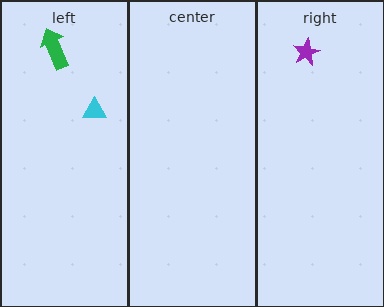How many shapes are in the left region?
2.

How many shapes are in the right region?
1.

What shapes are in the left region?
The cyan triangle, the green arrow.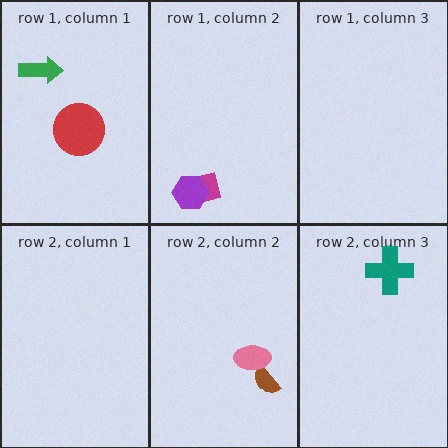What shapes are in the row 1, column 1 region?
The red circle, the green arrow.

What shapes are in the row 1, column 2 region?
The magenta square, the purple hexagon.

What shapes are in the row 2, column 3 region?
The teal cross.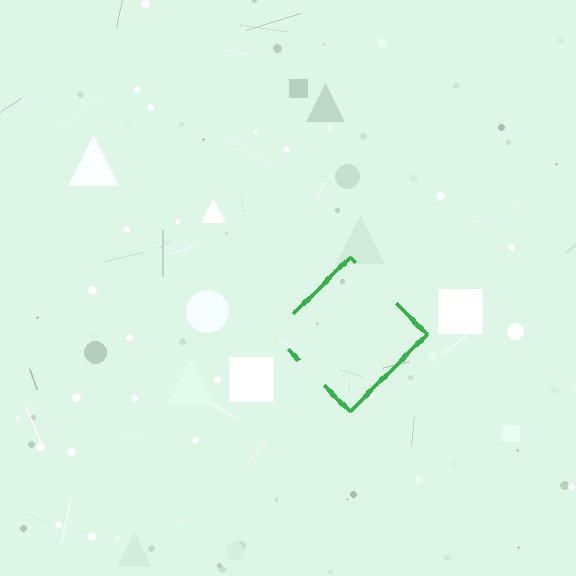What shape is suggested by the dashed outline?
The dashed outline suggests a diamond.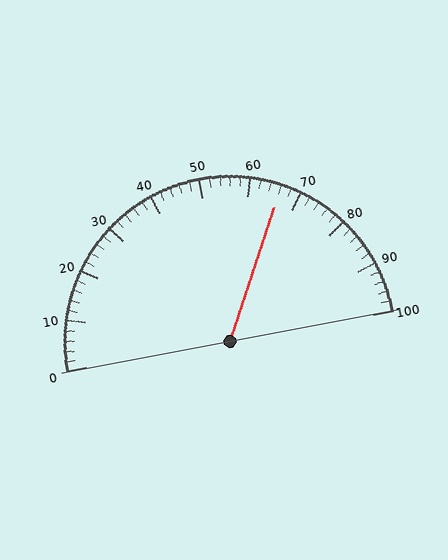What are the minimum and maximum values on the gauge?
The gauge ranges from 0 to 100.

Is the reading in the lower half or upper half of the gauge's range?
The reading is in the upper half of the range (0 to 100).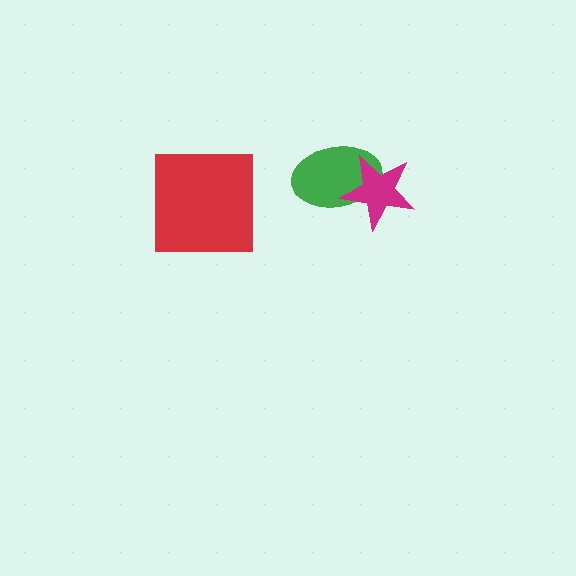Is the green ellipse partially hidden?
Yes, it is partially covered by another shape.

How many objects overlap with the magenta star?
1 object overlaps with the magenta star.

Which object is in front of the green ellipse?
The magenta star is in front of the green ellipse.